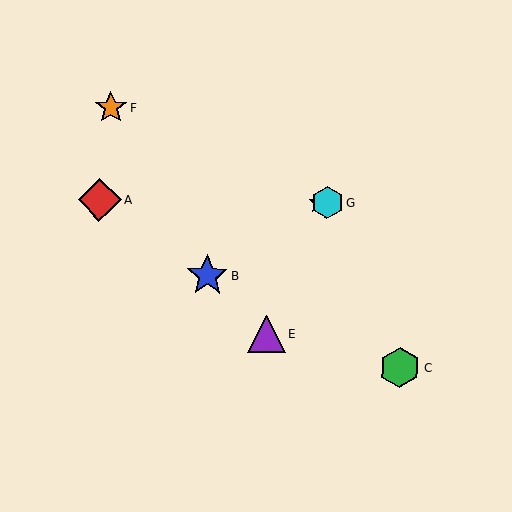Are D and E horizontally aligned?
No, D is at y≈203 and E is at y≈334.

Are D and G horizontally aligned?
Yes, both are at y≈203.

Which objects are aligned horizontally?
Objects A, D, G are aligned horizontally.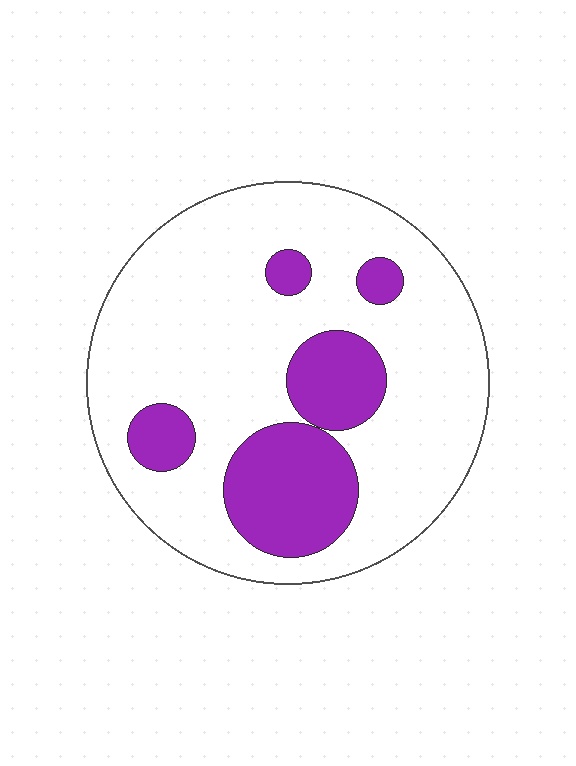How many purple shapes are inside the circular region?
5.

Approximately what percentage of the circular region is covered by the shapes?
Approximately 25%.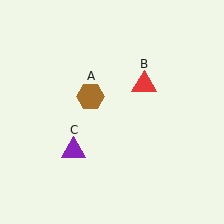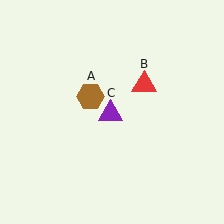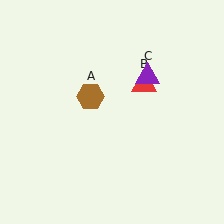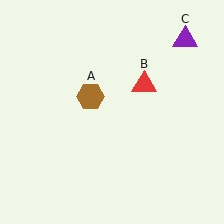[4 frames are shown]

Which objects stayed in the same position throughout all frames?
Brown hexagon (object A) and red triangle (object B) remained stationary.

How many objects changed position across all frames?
1 object changed position: purple triangle (object C).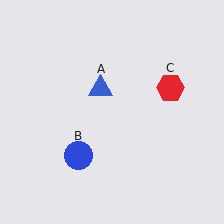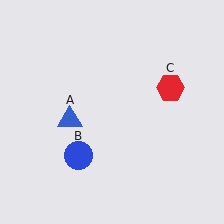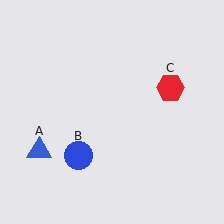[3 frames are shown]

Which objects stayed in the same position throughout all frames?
Blue circle (object B) and red hexagon (object C) remained stationary.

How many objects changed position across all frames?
1 object changed position: blue triangle (object A).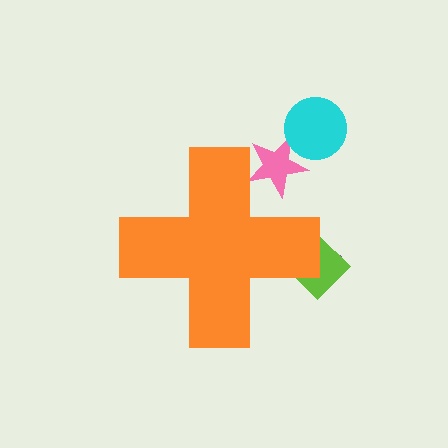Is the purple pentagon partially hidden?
Yes, the purple pentagon is partially hidden behind the orange cross.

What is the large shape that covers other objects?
An orange cross.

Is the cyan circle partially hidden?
No, the cyan circle is fully visible.